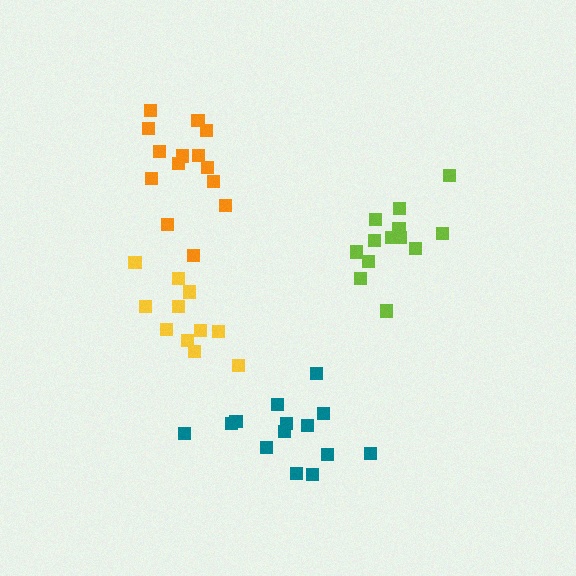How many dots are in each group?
Group 1: 13 dots, Group 2: 14 dots, Group 3: 14 dots, Group 4: 11 dots (52 total).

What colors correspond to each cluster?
The clusters are colored: lime, orange, teal, yellow.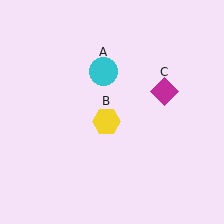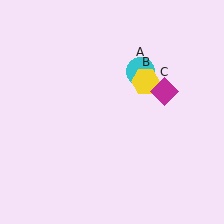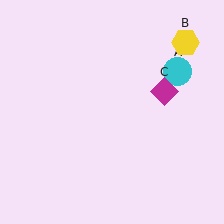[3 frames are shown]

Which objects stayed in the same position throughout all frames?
Magenta diamond (object C) remained stationary.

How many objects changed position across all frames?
2 objects changed position: cyan circle (object A), yellow hexagon (object B).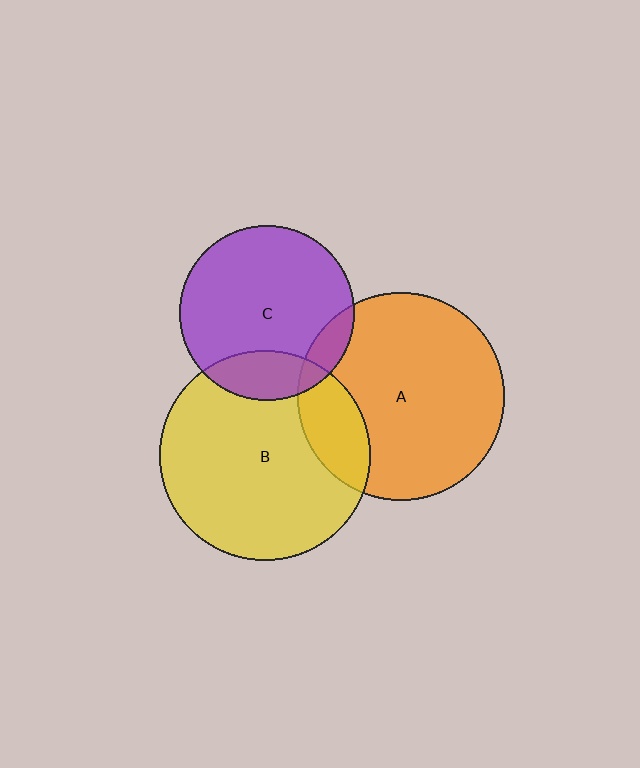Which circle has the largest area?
Circle B (yellow).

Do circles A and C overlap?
Yes.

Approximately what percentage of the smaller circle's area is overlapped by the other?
Approximately 10%.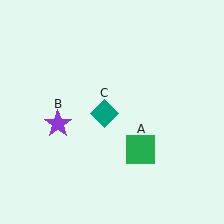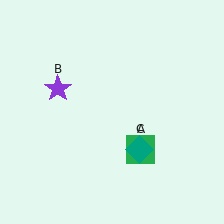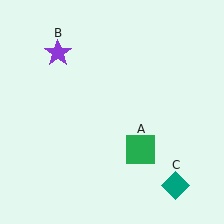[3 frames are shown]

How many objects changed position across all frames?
2 objects changed position: purple star (object B), teal diamond (object C).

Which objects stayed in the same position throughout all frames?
Green square (object A) remained stationary.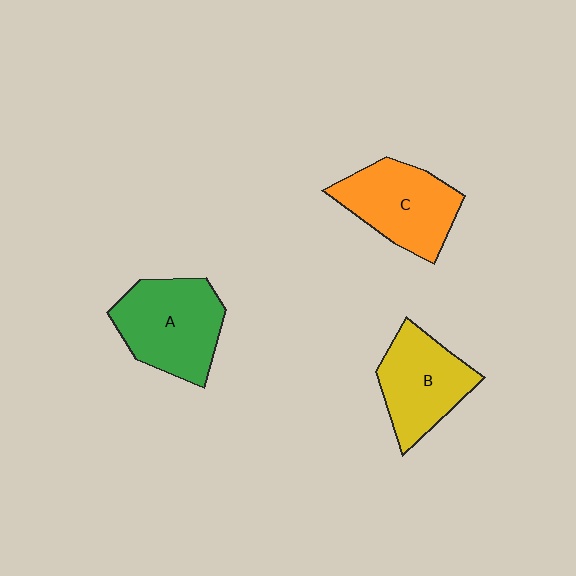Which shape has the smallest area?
Shape B (yellow).